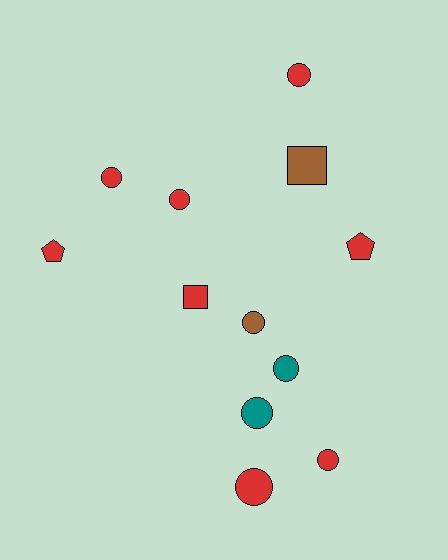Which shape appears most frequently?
Circle, with 8 objects.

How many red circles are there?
There are 5 red circles.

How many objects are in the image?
There are 12 objects.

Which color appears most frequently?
Red, with 8 objects.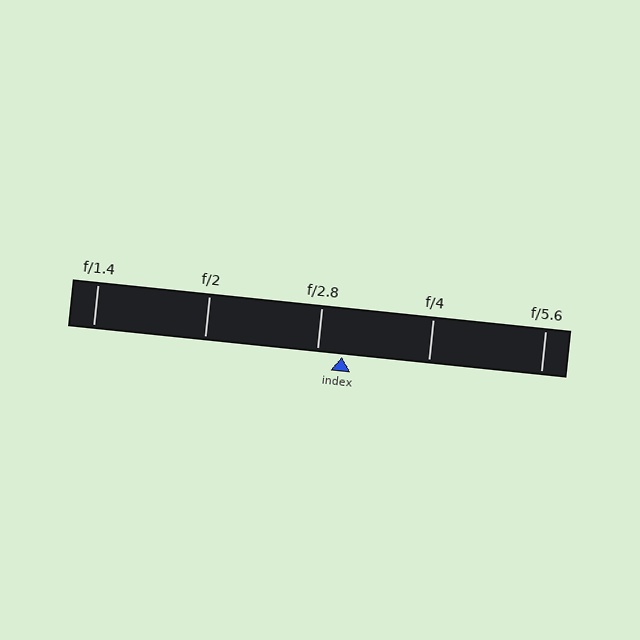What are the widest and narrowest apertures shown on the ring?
The widest aperture shown is f/1.4 and the narrowest is f/5.6.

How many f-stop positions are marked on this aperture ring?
There are 5 f-stop positions marked.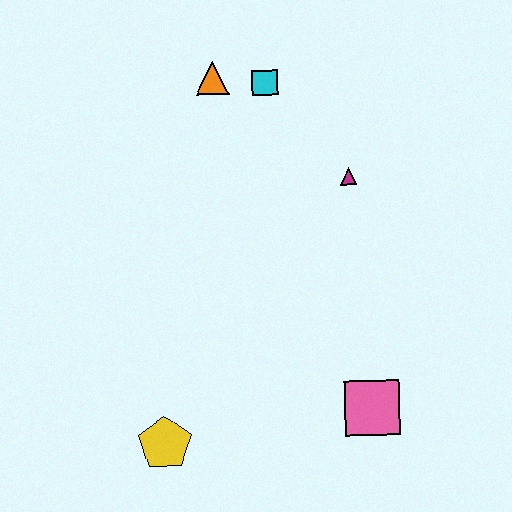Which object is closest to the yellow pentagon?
The pink square is closest to the yellow pentagon.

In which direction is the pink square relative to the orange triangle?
The pink square is below the orange triangle.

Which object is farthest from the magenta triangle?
The yellow pentagon is farthest from the magenta triangle.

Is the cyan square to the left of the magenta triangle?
Yes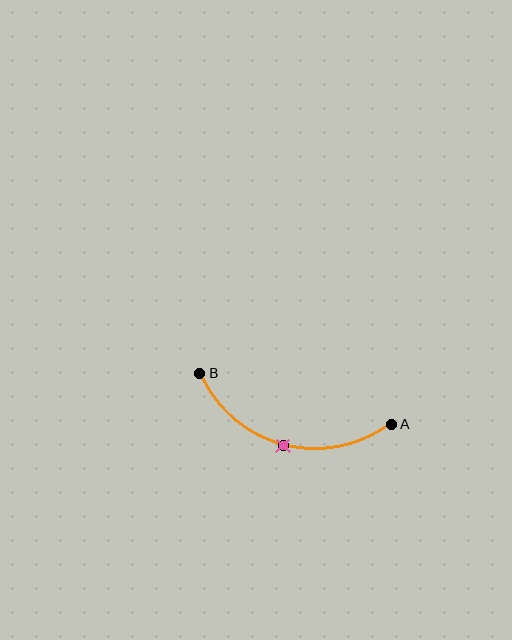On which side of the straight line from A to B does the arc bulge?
The arc bulges below the straight line connecting A and B.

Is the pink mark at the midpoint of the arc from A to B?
Yes. The pink mark lies on the arc at equal arc-length from both A and B — it is the arc midpoint.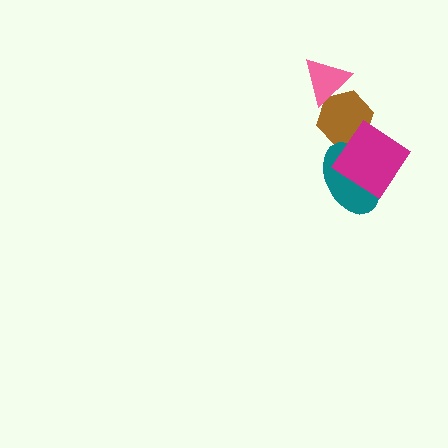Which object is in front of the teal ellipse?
The magenta diamond is in front of the teal ellipse.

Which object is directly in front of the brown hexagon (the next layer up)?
The pink triangle is directly in front of the brown hexagon.